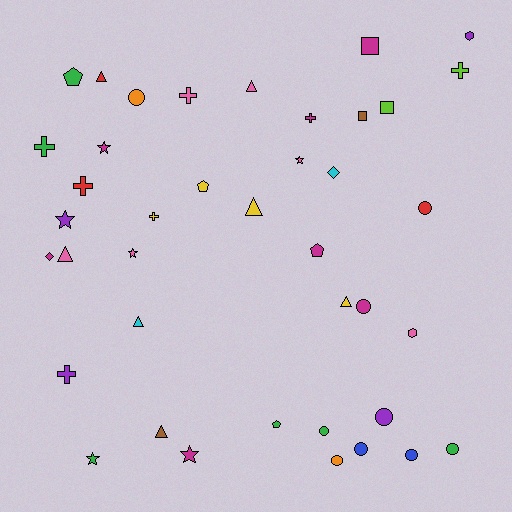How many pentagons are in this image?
There are 4 pentagons.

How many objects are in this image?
There are 40 objects.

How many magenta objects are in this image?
There are 7 magenta objects.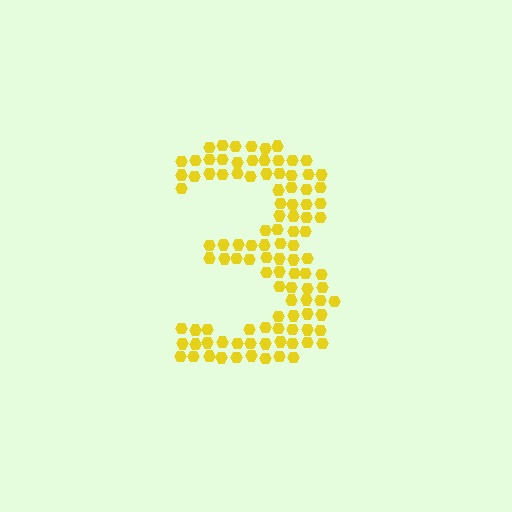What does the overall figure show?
The overall figure shows the digit 3.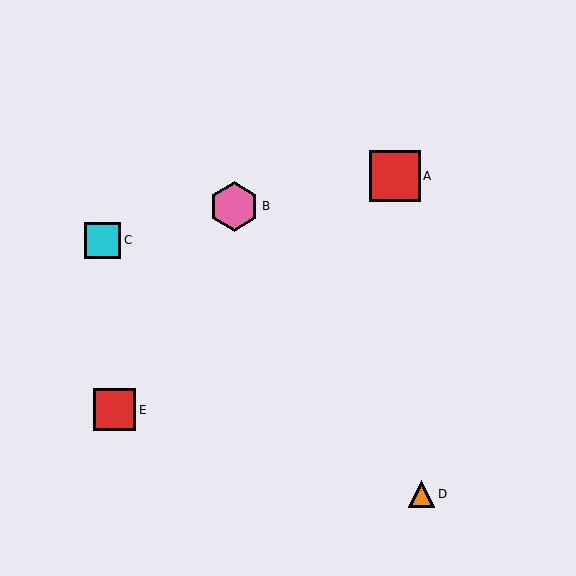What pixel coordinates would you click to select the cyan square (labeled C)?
Click at (103, 240) to select the cyan square C.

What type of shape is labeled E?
Shape E is a red square.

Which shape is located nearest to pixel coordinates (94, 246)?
The cyan square (labeled C) at (103, 240) is nearest to that location.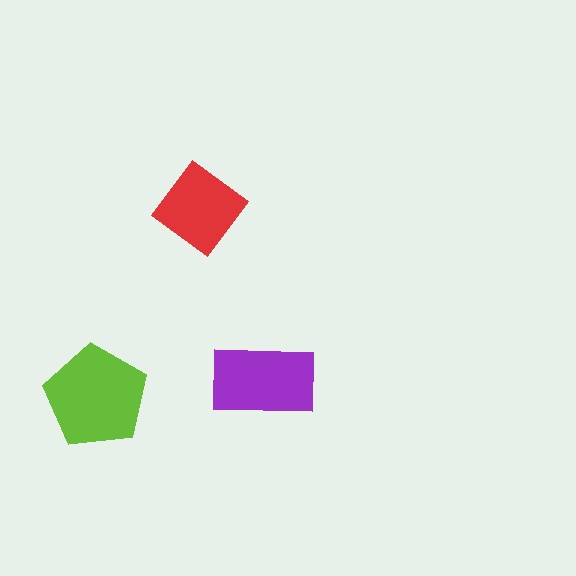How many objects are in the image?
There are 3 objects in the image.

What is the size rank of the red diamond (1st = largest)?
3rd.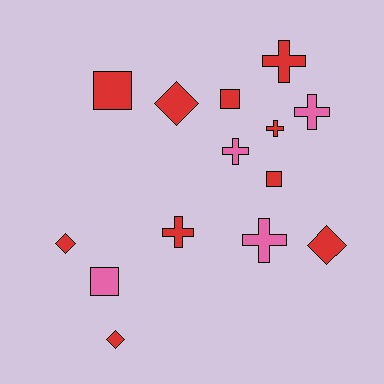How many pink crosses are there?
There are 3 pink crosses.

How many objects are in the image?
There are 14 objects.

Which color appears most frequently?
Red, with 10 objects.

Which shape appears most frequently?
Cross, with 6 objects.